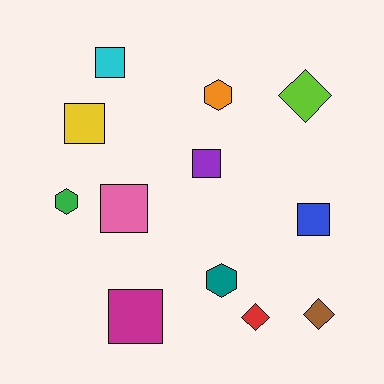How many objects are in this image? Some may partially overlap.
There are 12 objects.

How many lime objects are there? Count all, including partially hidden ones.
There is 1 lime object.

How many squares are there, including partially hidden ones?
There are 6 squares.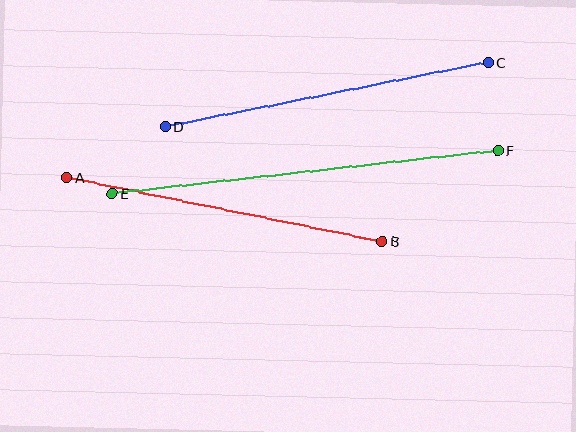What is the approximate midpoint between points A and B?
The midpoint is at approximately (224, 210) pixels.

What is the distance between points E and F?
The distance is approximately 388 pixels.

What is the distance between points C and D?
The distance is approximately 329 pixels.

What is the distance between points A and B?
The distance is approximately 322 pixels.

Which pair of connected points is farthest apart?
Points E and F are farthest apart.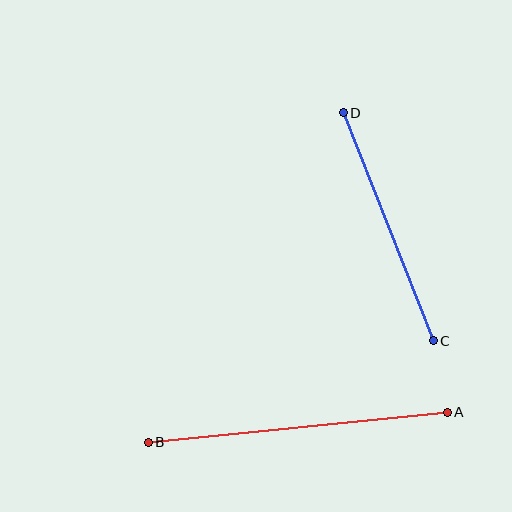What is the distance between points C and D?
The distance is approximately 245 pixels.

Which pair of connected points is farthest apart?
Points A and B are farthest apart.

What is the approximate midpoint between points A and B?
The midpoint is at approximately (298, 427) pixels.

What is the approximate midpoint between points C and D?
The midpoint is at approximately (388, 227) pixels.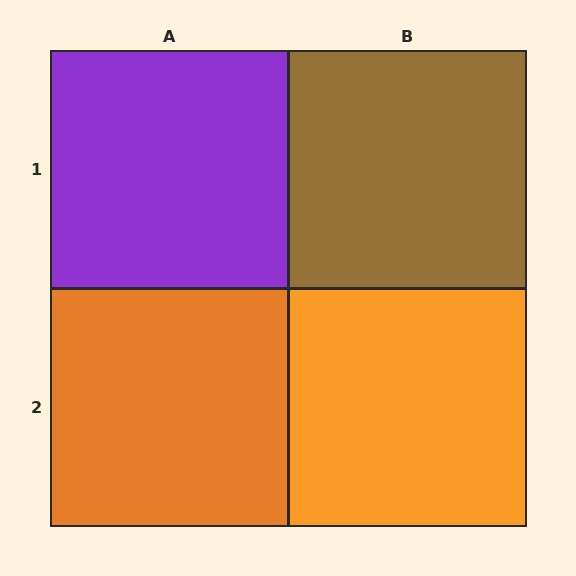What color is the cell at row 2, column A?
Orange.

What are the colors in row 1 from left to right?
Purple, brown.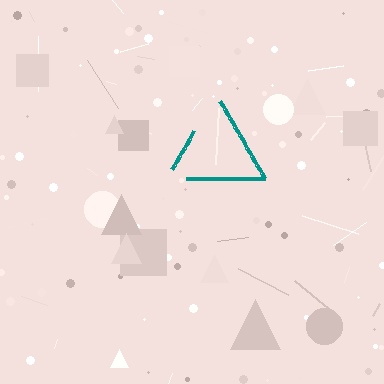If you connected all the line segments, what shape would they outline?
They would outline a triangle.